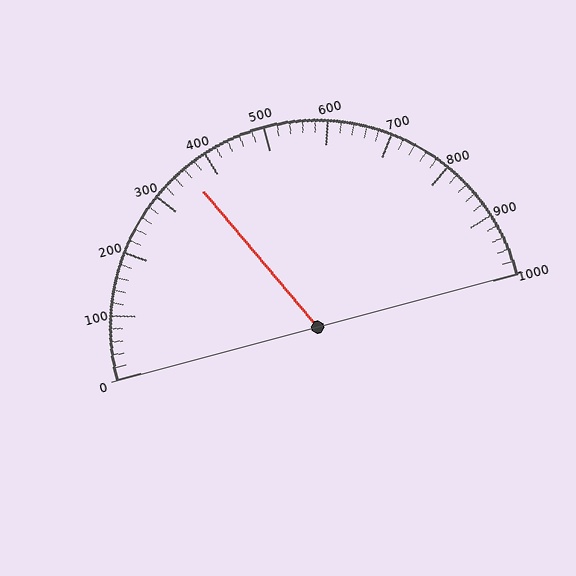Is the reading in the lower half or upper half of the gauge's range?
The reading is in the lower half of the range (0 to 1000).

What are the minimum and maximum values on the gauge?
The gauge ranges from 0 to 1000.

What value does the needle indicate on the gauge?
The needle indicates approximately 360.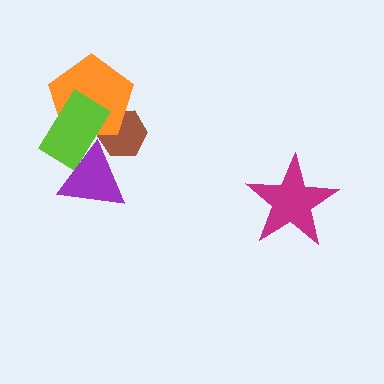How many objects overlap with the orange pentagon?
2 objects overlap with the orange pentagon.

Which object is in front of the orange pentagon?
The lime rectangle is in front of the orange pentagon.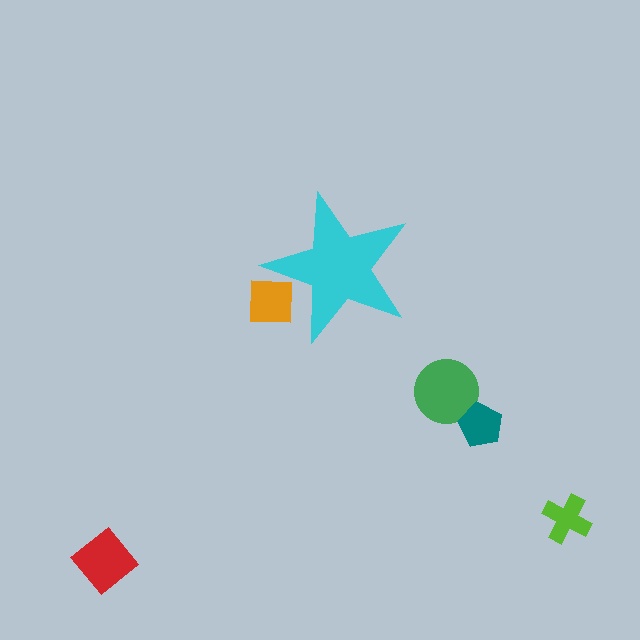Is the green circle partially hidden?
No, the green circle is fully visible.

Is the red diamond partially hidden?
No, the red diamond is fully visible.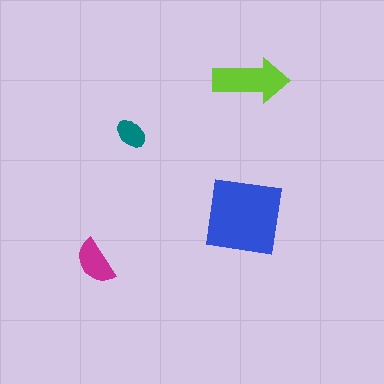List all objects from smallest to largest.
The teal ellipse, the magenta semicircle, the lime arrow, the blue square.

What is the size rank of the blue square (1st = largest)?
1st.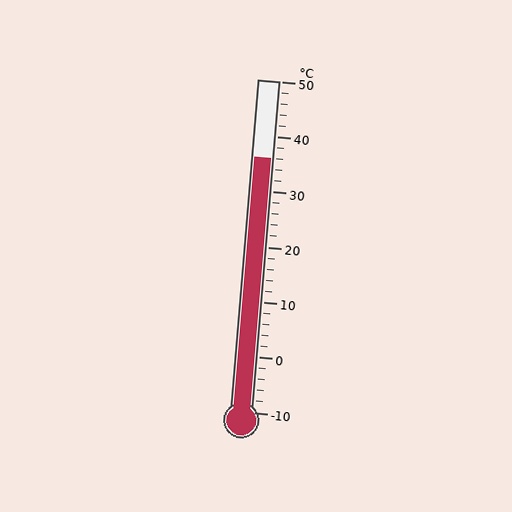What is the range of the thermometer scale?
The thermometer scale ranges from -10°C to 50°C.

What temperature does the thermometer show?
The thermometer shows approximately 36°C.